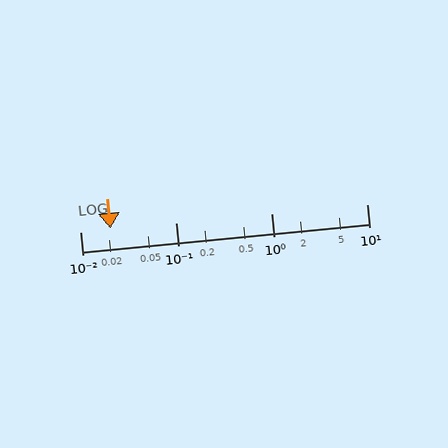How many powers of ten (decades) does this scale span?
The scale spans 3 decades, from 0.01 to 10.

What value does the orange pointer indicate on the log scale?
The pointer indicates approximately 0.021.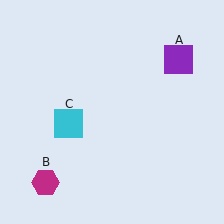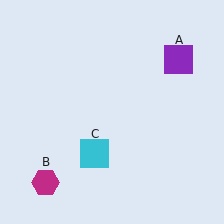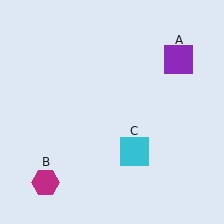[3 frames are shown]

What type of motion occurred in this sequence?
The cyan square (object C) rotated counterclockwise around the center of the scene.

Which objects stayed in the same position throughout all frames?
Purple square (object A) and magenta hexagon (object B) remained stationary.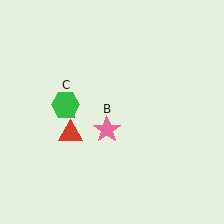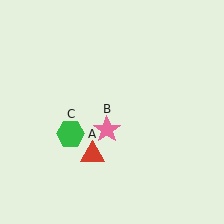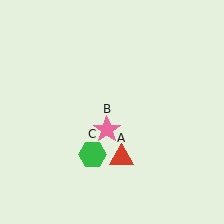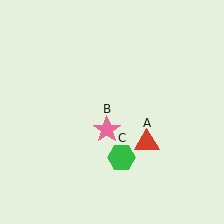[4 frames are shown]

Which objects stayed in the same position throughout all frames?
Pink star (object B) remained stationary.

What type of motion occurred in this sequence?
The red triangle (object A), green hexagon (object C) rotated counterclockwise around the center of the scene.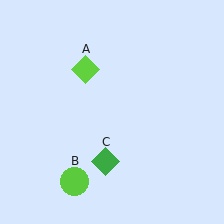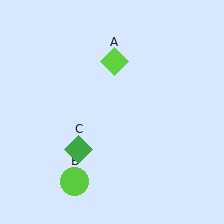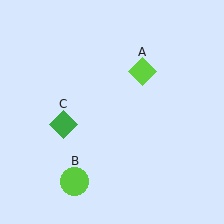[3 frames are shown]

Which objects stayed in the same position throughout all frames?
Lime circle (object B) remained stationary.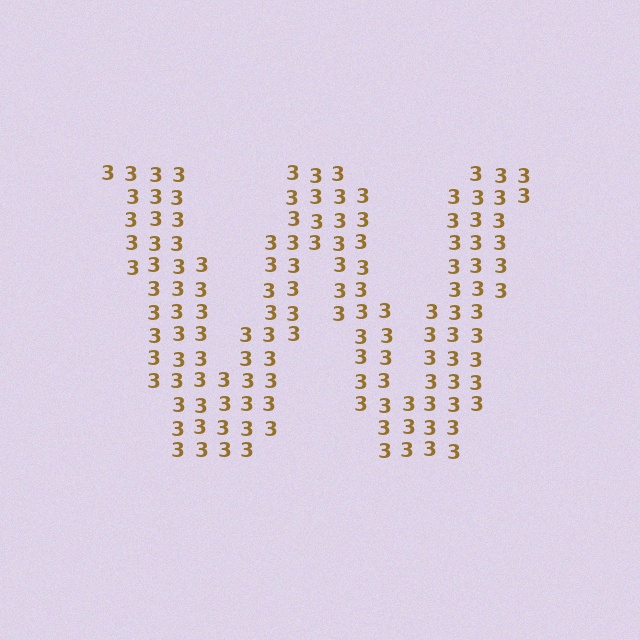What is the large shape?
The large shape is the letter W.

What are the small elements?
The small elements are digit 3's.